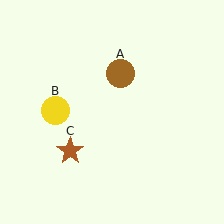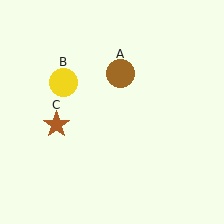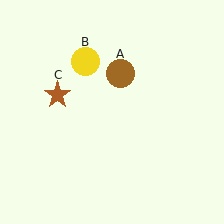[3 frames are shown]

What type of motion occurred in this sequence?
The yellow circle (object B), brown star (object C) rotated clockwise around the center of the scene.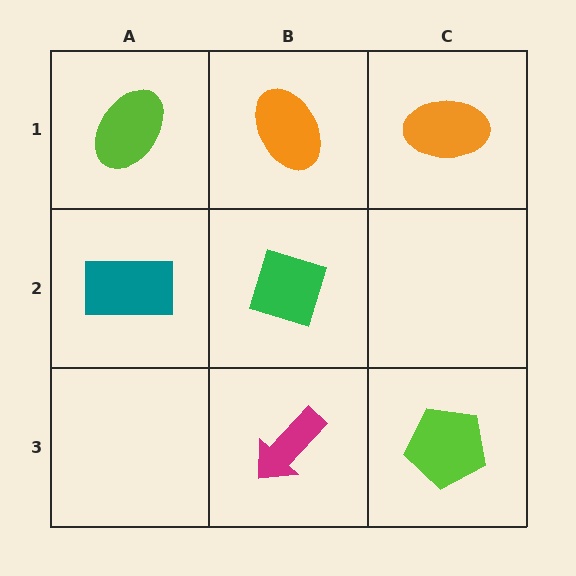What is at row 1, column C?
An orange ellipse.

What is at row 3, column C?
A lime pentagon.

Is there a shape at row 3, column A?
No, that cell is empty.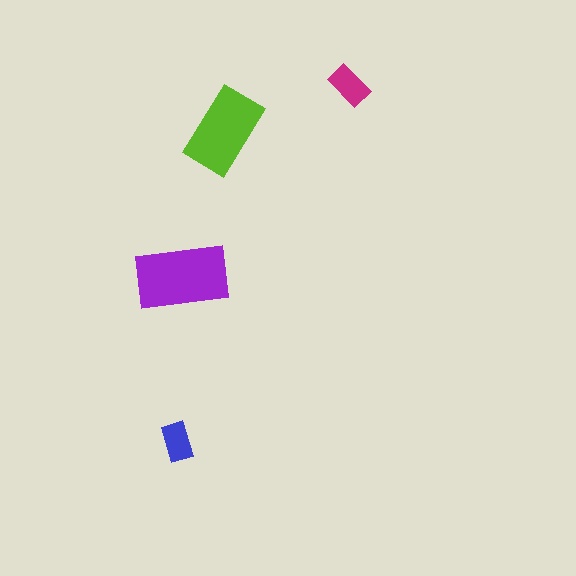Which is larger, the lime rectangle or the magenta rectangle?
The lime one.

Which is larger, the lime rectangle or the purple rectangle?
The purple one.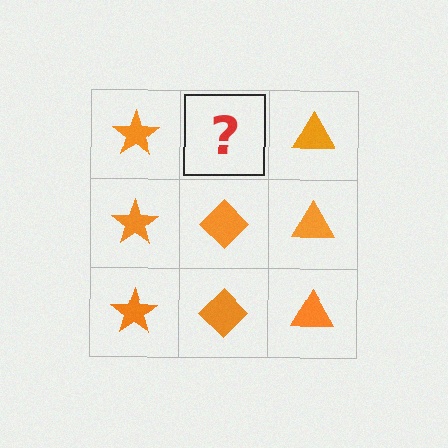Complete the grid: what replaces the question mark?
The question mark should be replaced with an orange diamond.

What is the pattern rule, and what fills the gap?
The rule is that each column has a consistent shape. The gap should be filled with an orange diamond.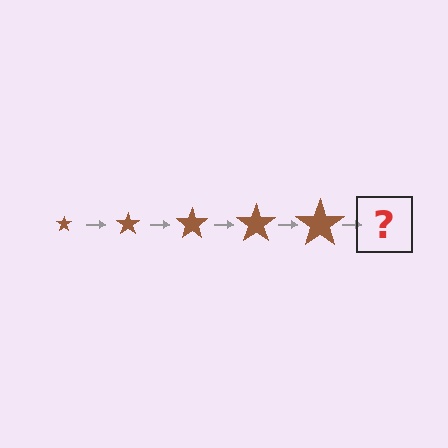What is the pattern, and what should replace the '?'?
The pattern is that the star gets progressively larger each step. The '?' should be a brown star, larger than the previous one.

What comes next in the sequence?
The next element should be a brown star, larger than the previous one.